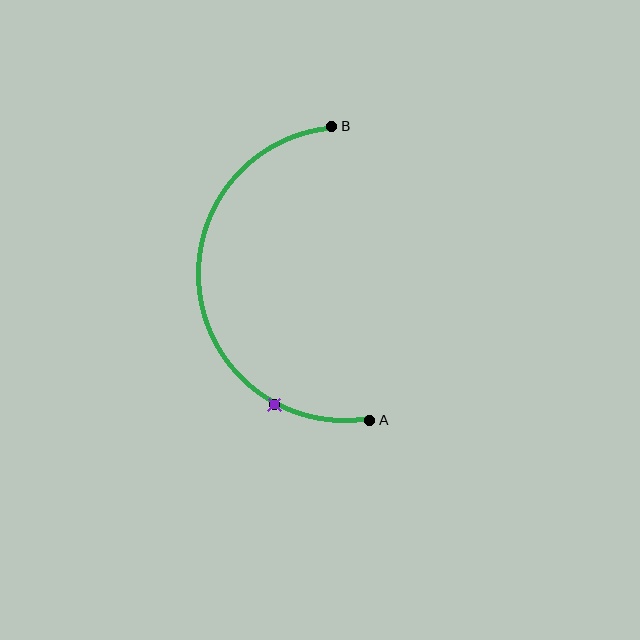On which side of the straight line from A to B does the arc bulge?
The arc bulges to the left of the straight line connecting A and B.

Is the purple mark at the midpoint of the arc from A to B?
No. The purple mark lies on the arc but is closer to endpoint A. The arc midpoint would be at the point on the curve equidistant along the arc from both A and B.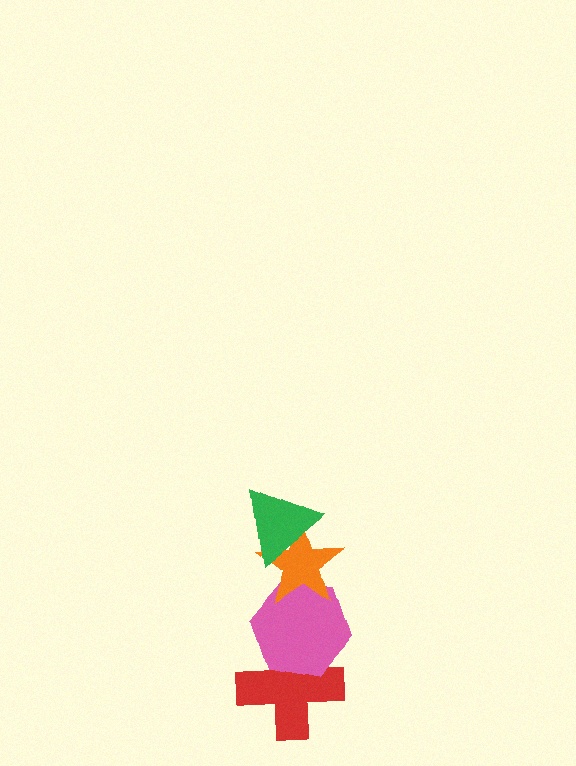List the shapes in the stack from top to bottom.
From top to bottom: the green triangle, the orange star, the pink hexagon, the red cross.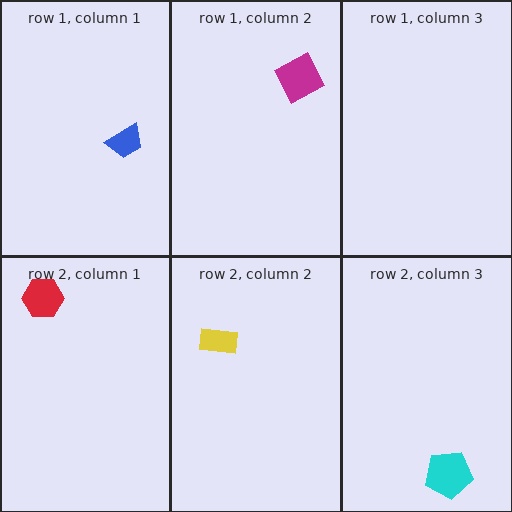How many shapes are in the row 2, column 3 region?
1.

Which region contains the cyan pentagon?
The row 2, column 3 region.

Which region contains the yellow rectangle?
The row 2, column 2 region.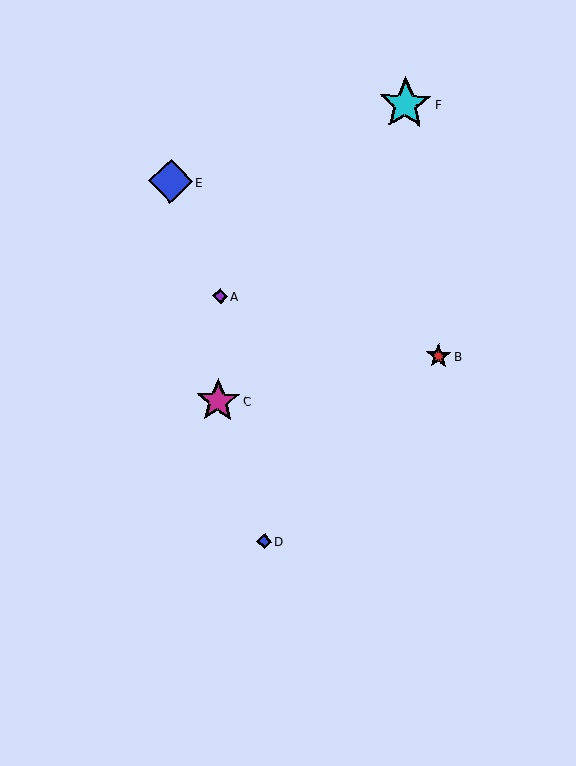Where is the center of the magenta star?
The center of the magenta star is at (218, 401).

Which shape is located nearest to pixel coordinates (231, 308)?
The purple diamond (labeled A) at (220, 296) is nearest to that location.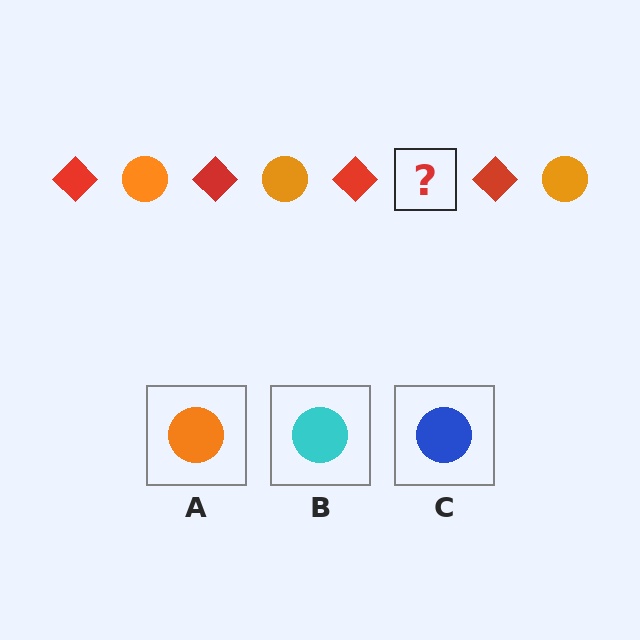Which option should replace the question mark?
Option A.